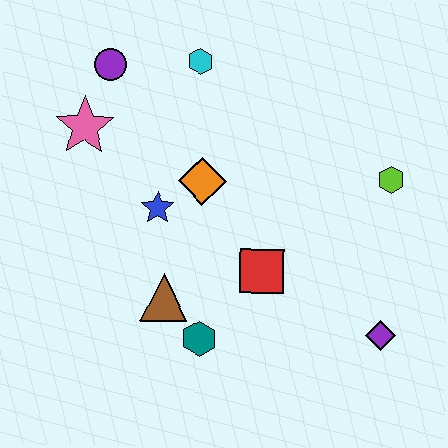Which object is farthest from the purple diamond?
The purple circle is farthest from the purple diamond.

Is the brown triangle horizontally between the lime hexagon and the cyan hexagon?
No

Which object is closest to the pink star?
The purple circle is closest to the pink star.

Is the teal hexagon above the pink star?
No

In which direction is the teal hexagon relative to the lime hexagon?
The teal hexagon is to the left of the lime hexagon.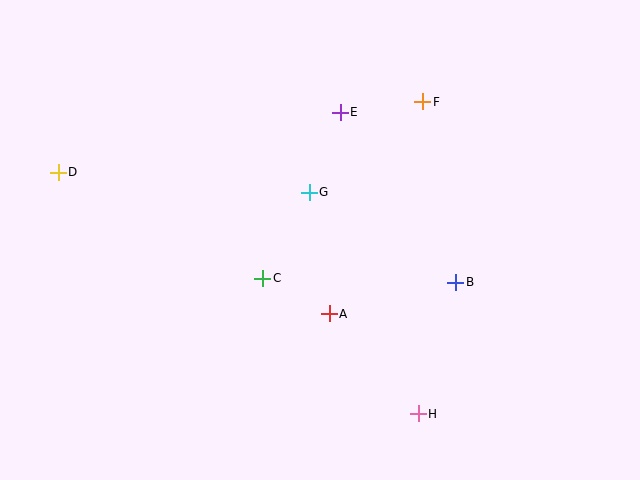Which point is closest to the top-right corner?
Point F is closest to the top-right corner.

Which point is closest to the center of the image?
Point G at (309, 192) is closest to the center.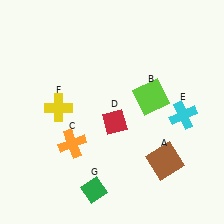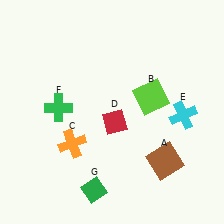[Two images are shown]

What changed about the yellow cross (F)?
In Image 1, F is yellow. In Image 2, it changed to green.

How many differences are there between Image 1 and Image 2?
There is 1 difference between the two images.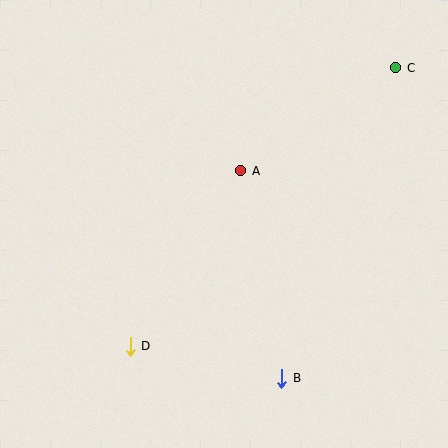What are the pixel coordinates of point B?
Point B is at (282, 378).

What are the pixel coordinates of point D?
Point D is at (130, 346).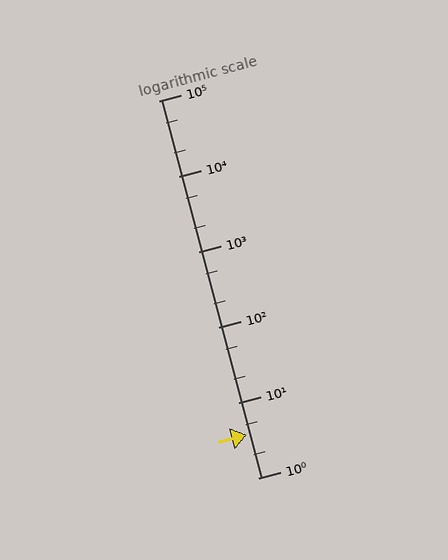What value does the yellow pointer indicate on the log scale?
The pointer indicates approximately 3.7.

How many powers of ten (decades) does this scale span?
The scale spans 5 decades, from 1 to 100000.